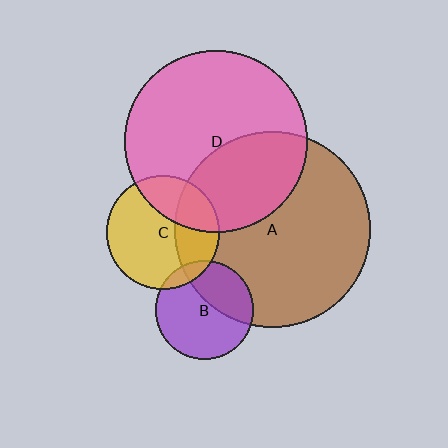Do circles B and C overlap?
Yes.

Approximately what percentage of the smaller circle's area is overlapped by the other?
Approximately 10%.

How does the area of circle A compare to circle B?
Approximately 4.0 times.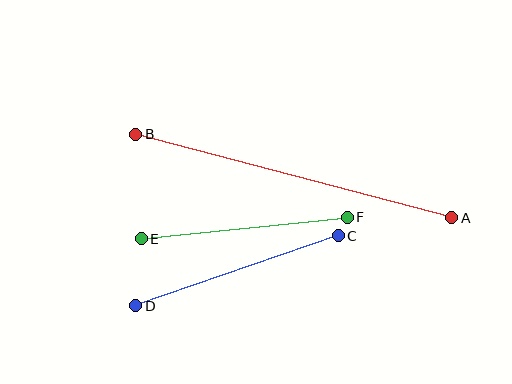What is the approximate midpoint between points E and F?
The midpoint is at approximately (244, 228) pixels.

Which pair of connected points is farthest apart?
Points A and B are farthest apart.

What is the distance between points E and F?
The distance is approximately 207 pixels.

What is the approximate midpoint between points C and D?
The midpoint is at approximately (237, 271) pixels.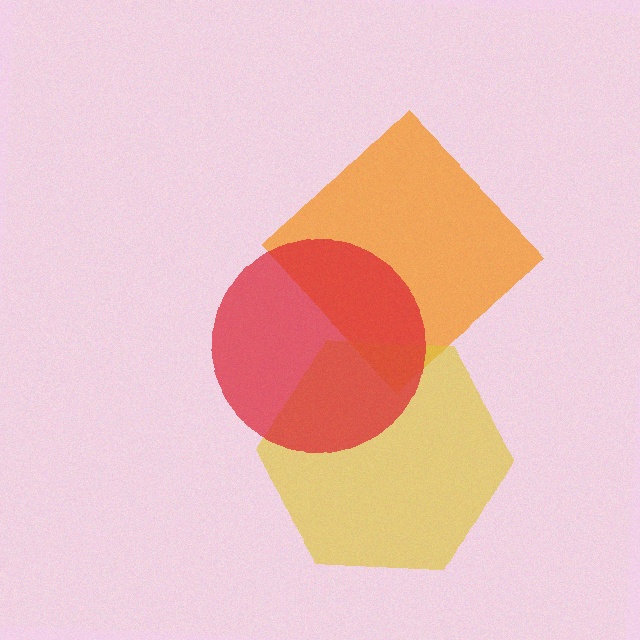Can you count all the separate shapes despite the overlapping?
Yes, there are 3 separate shapes.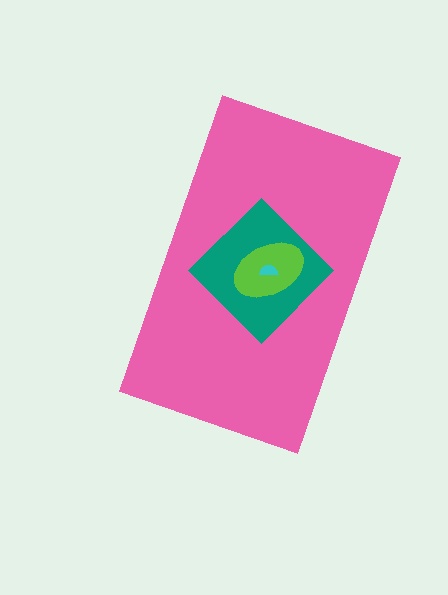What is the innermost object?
The cyan semicircle.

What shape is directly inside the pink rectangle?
The teal diamond.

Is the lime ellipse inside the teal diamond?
Yes.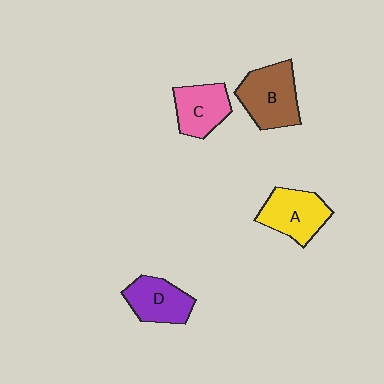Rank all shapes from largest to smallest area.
From largest to smallest: B (brown), A (yellow), D (purple), C (pink).